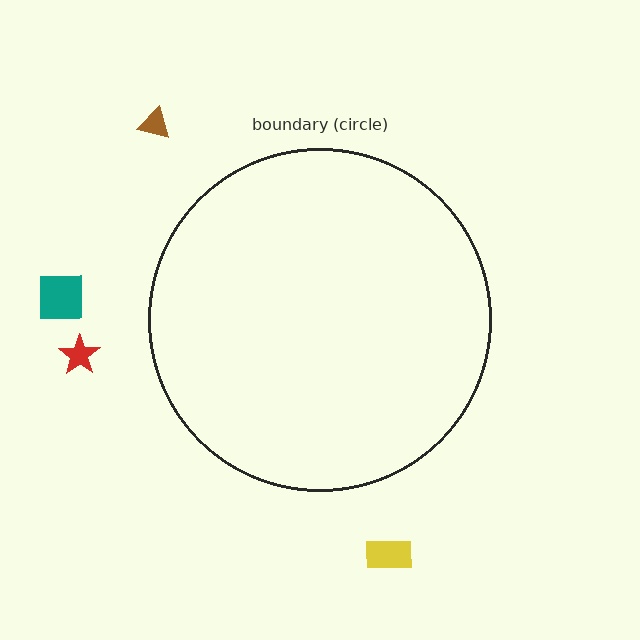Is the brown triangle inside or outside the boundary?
Outside.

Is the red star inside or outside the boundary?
Outside.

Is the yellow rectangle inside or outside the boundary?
Outside.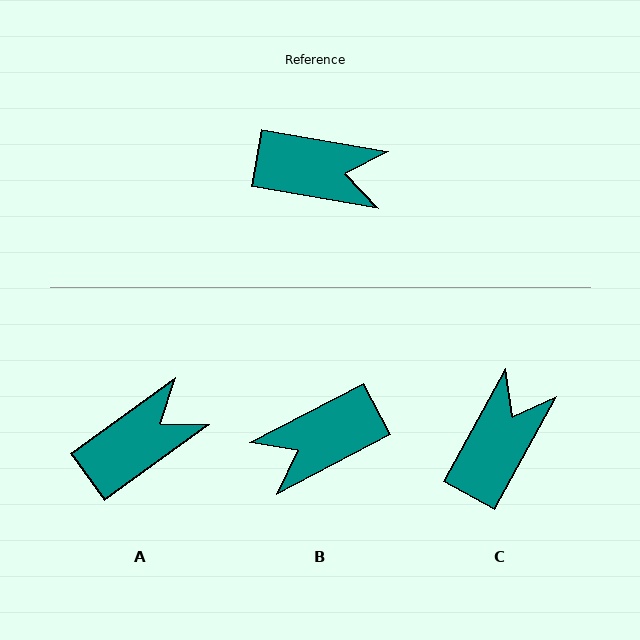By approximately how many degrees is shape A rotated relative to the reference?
Approximately 46 degrees counter-clockwise.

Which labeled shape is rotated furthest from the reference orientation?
B, about 143 degrees away.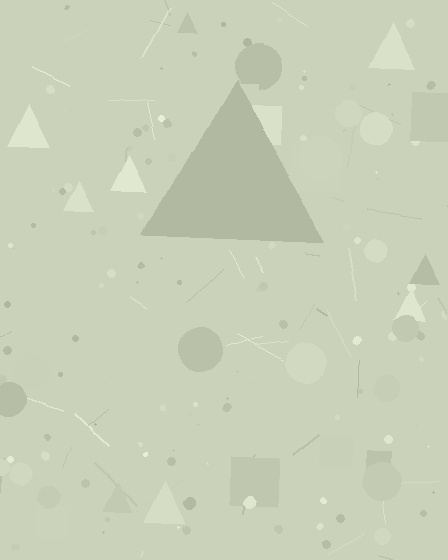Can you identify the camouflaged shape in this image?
The camouflaged shape is a triangle.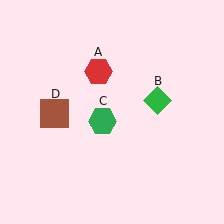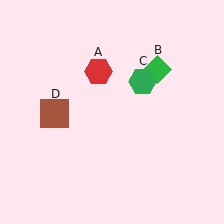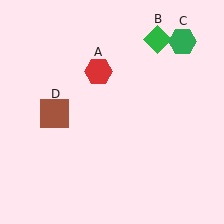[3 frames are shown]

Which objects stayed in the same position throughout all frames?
Red hexagon (object A) and brown square (object D) remained stationary.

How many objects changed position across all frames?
2 objects changed position: green diamond (object B), green hexagon (object C).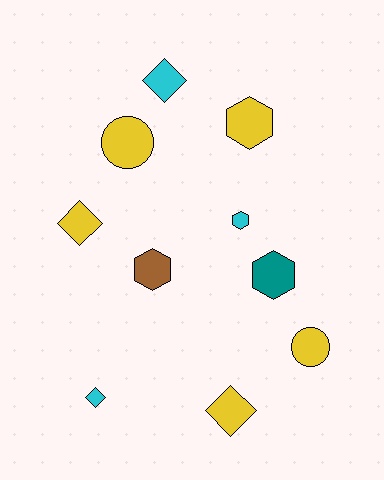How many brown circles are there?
There are no brown circles.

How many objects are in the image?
There are 10 objects.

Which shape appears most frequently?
Diamond, with 4 objects.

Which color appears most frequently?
Yellow, with 5 objects.